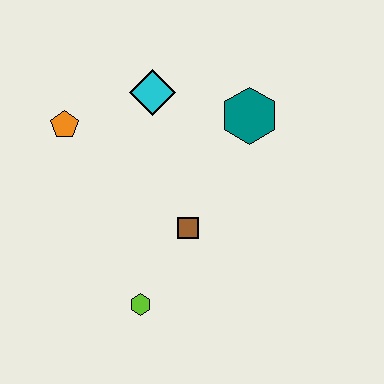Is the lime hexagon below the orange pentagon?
Yes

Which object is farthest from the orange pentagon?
The lime hexagon is farthest from the orange pentagon.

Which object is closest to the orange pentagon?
The cyan diamond is closest to the orange pentagon.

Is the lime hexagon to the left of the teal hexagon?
Yes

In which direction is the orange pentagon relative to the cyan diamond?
The orange pentagon is to the left of the cyan diamond.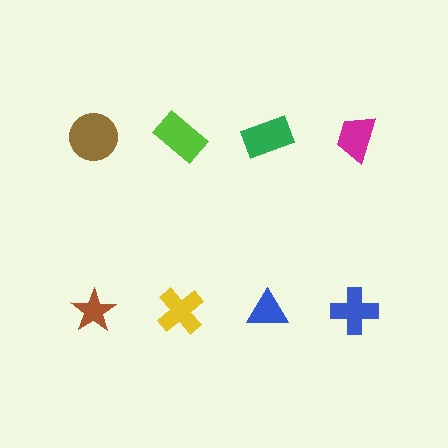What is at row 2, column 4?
A blue cross.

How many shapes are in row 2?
4 shapes.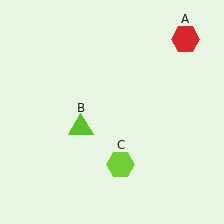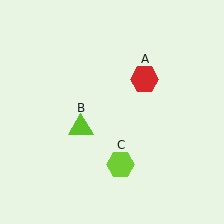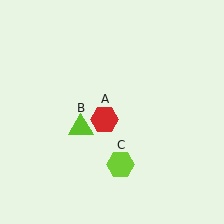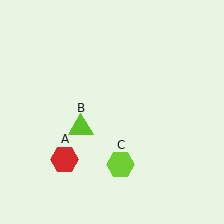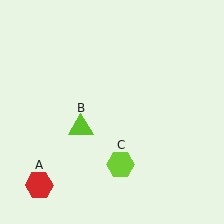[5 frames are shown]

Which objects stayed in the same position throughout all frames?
Lime triangle (object B) and lime hexagon (object C) remained stationary.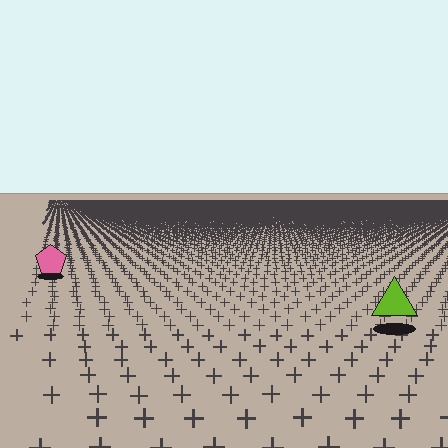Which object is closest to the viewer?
The lime triangle is closest. The texture marks near it are larger and more spread out.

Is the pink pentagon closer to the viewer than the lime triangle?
No. The lime triangle is closer — you can tell from the texture gradient: the ground texture is coarser near it.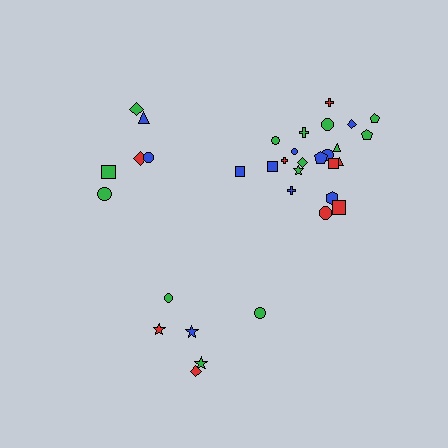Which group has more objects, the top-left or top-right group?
The top-right group.